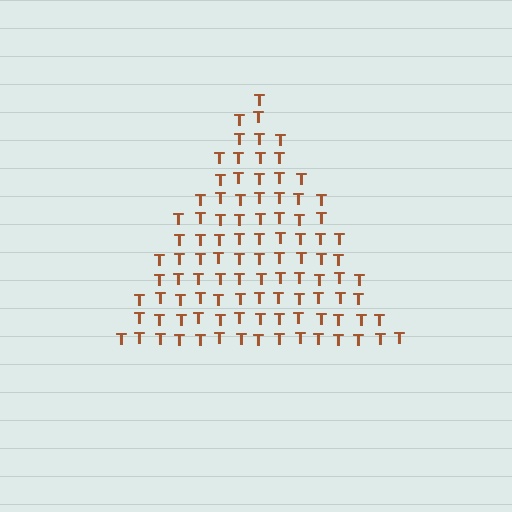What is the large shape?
The large shape is a triangle.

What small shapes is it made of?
It is made of small letter T's.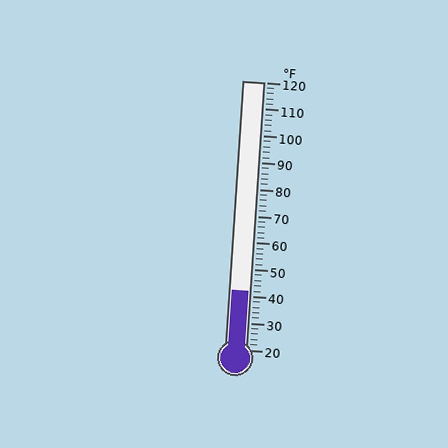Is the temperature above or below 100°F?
The temperature is below 100°F.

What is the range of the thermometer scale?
The thermometer scale ranges from 20°F to 120°F.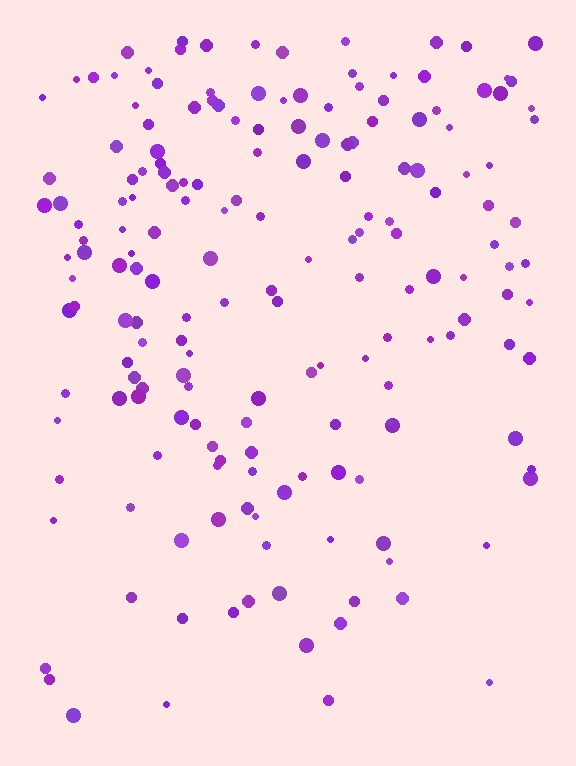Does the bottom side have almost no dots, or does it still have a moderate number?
Still a moderate number, just noticeably fewer than the top.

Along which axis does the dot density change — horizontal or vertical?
Vertical.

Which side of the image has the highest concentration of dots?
The top.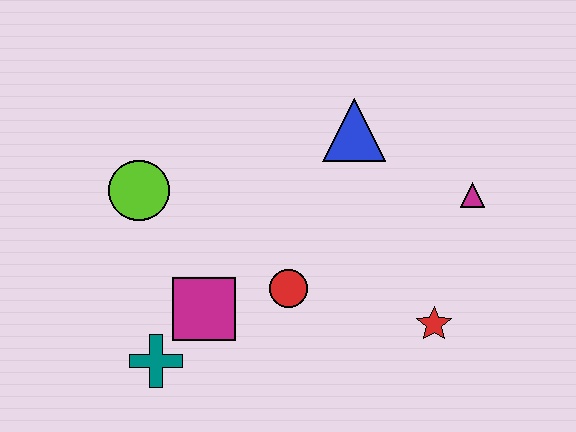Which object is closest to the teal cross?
The magenta square is closest to the teal cross.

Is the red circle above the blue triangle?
No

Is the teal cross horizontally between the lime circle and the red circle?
Yes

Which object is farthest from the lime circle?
The magenta triangle is farthest from the lime circle.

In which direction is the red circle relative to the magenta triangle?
The red circle is to the left of the magenta triangle.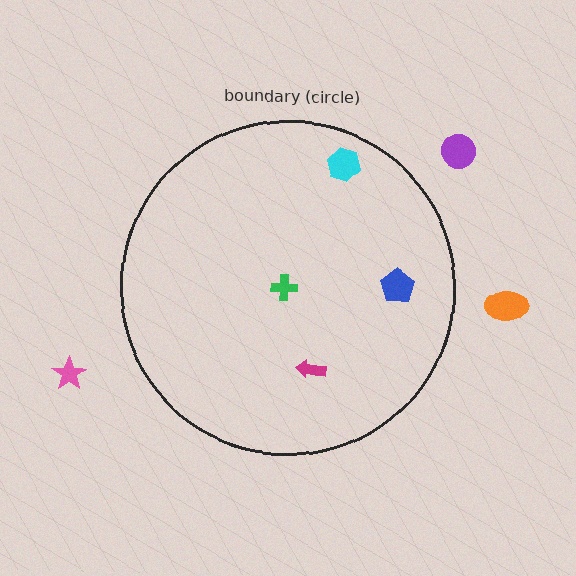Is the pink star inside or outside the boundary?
Outside.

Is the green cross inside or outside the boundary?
Inside.